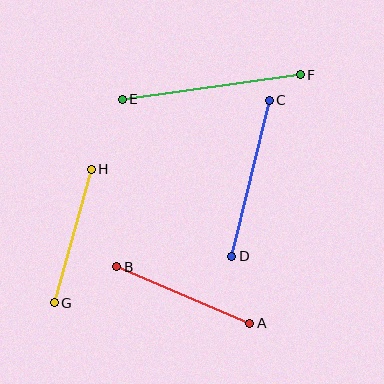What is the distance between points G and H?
The distance is approximately 138 pixels.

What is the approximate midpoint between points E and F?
The midpoint is at approximately (211, 87) pixels.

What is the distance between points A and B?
The distance is approximately 144 pixels.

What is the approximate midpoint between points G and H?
The midpoint is at approximately (73, 236) pixels.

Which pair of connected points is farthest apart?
Points E and F are farthest apart.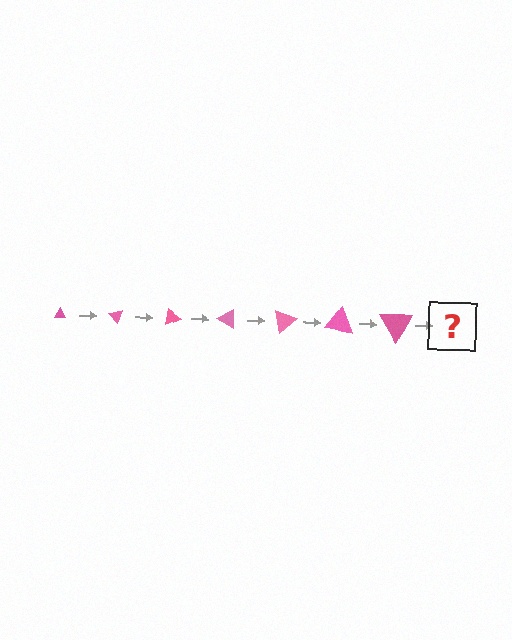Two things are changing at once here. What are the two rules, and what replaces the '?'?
The two rules are that the triangle grows larger each step and it rotates 50 degrees each step. The '?' should be a triangle, larger than the previous one and rotated 350 degrees from the start.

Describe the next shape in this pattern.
It should be a triangle, larger than the previous one and rotated 350 degrees from the start.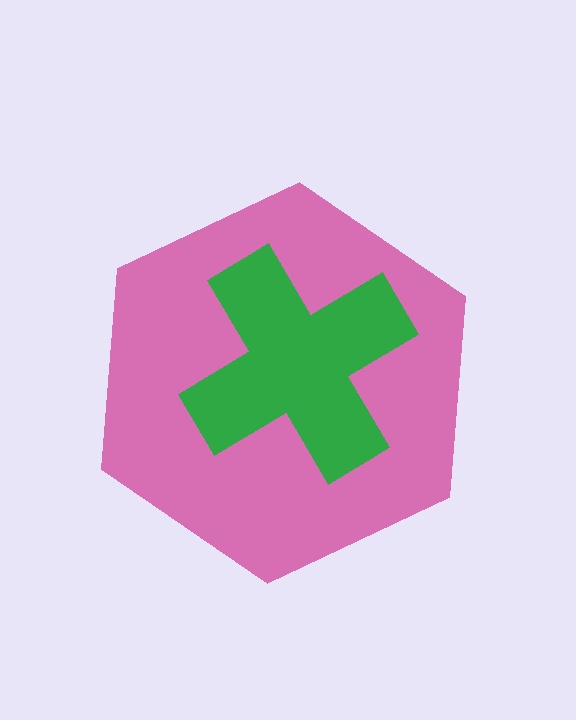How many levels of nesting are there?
2.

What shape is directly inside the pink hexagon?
The green cross.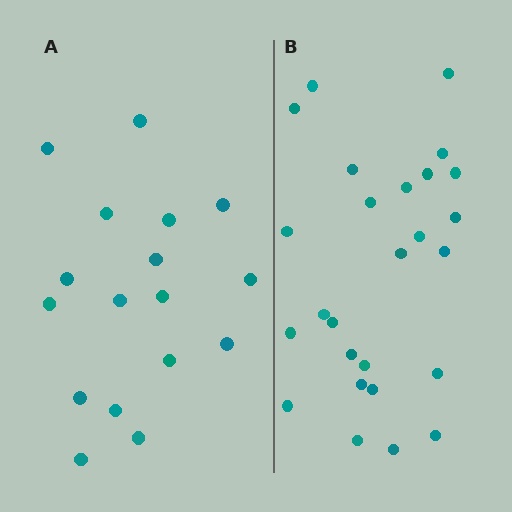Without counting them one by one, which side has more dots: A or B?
Region B (the right region) has more dots.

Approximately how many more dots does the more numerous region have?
Region B has roughly 8 or so more dots than region A.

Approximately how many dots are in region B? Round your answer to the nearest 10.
About 30 dots. (The exact count is 26, which rounds to 30.)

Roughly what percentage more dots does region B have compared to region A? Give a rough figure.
About 55% more.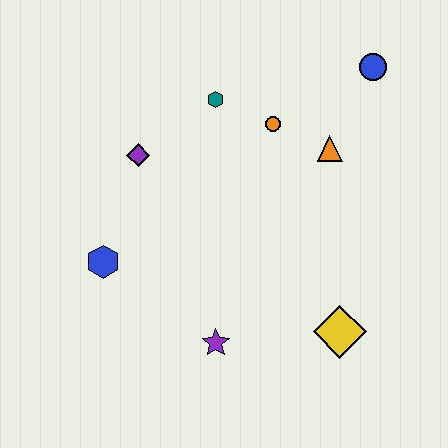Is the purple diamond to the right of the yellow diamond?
No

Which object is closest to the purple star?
The yellow diamond is closest to the purple star.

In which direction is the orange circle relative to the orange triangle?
The orange circle is to the left of the orange triangle.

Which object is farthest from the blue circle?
The blue hexagon is farthest from the blue circle.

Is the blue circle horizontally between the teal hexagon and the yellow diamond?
No